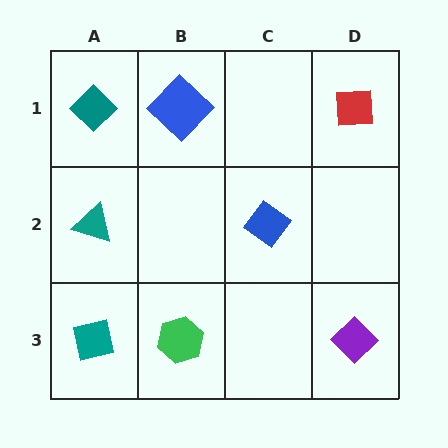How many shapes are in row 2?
2 shapes.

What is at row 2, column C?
A blue diamond.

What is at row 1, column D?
A red square.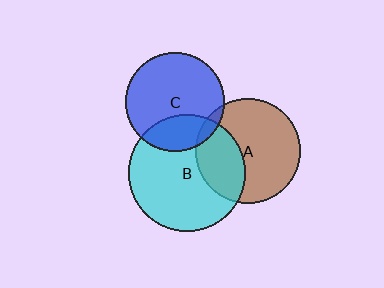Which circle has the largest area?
Circle B (cyan).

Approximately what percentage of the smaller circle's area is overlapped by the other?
Approximately 5%.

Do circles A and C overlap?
Yes.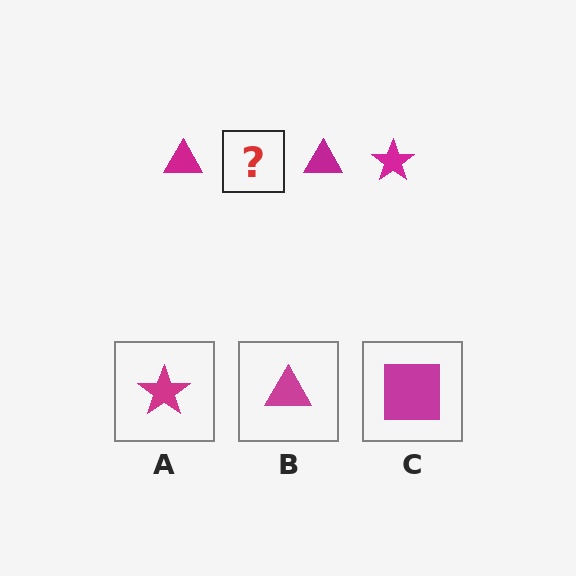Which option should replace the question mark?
Option A.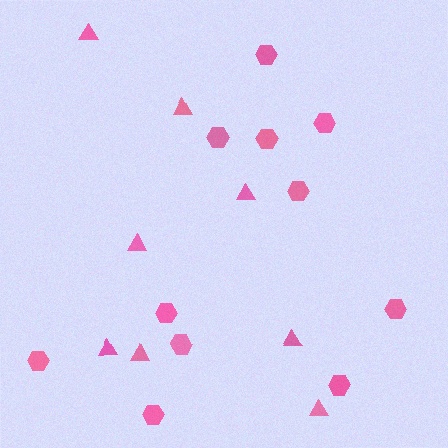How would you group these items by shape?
There are 2 groups: one group of triangles (8) and one group of hexagons (11).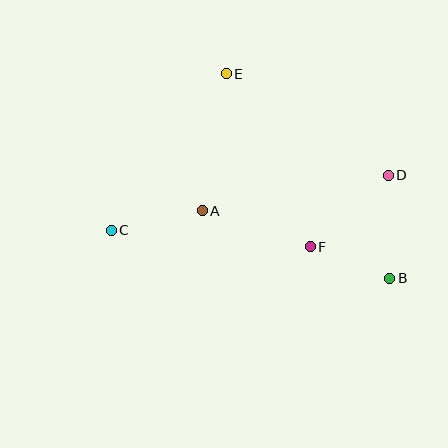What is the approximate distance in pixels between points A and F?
The distance between A and F is approximately 114 pixels.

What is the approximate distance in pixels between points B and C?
The distance between B and C is approximately 282 pixels.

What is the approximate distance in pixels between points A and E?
The distance between A and E is approximately 139 pixels.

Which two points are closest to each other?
Points B and F are closest to each other.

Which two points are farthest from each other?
Points C and D are farthest from each other.